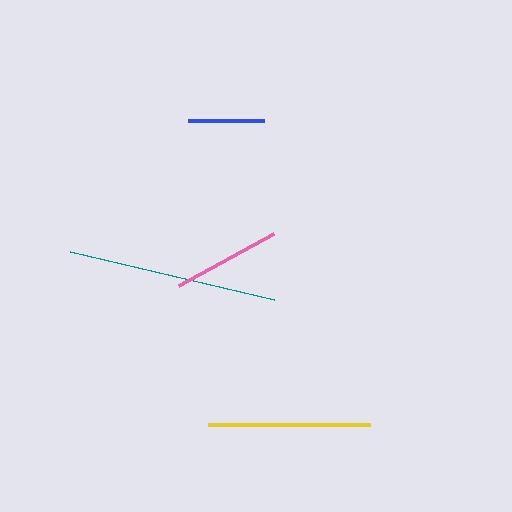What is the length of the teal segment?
The teal segment is approximately 209 pixels long.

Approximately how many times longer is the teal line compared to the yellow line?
The teal line is approximately 1.3 times the length of the yellow line.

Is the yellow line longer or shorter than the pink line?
The yellow line is longer than the pink line.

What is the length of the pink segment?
The pink segment is approximately 108 pixels long.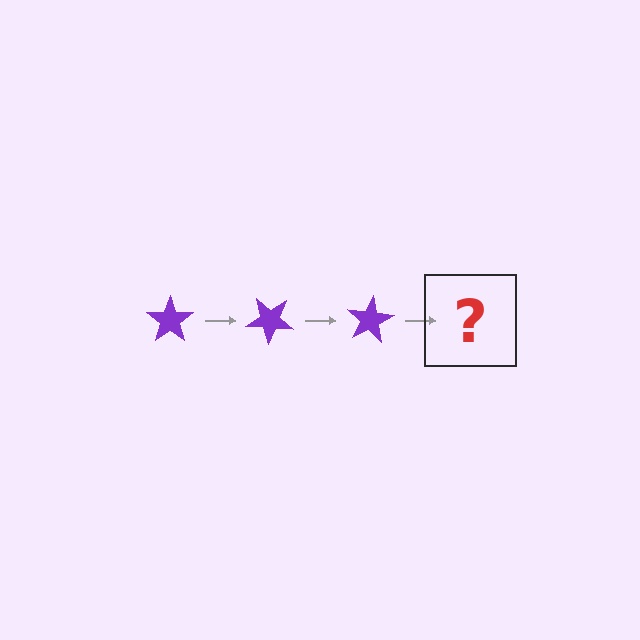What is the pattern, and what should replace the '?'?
The pattern is that the star rotates 40 degrees each step. The '?' should be a purple star rotated 120 degrees.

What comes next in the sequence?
The next element should be a purple star rotated 120 degrees.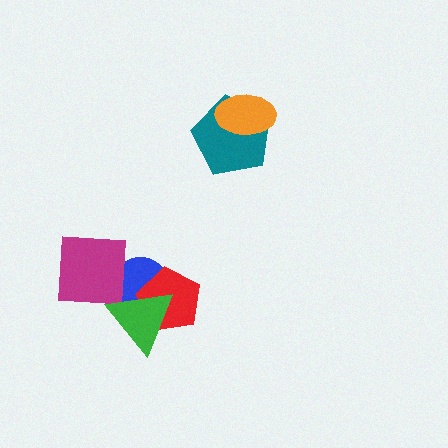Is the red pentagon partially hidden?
Yes, it is partially covered by another shape.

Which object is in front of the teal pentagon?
The orange ellipse is in front of the teal pentagon.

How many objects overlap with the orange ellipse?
1 object overlaps with the orange ellipse.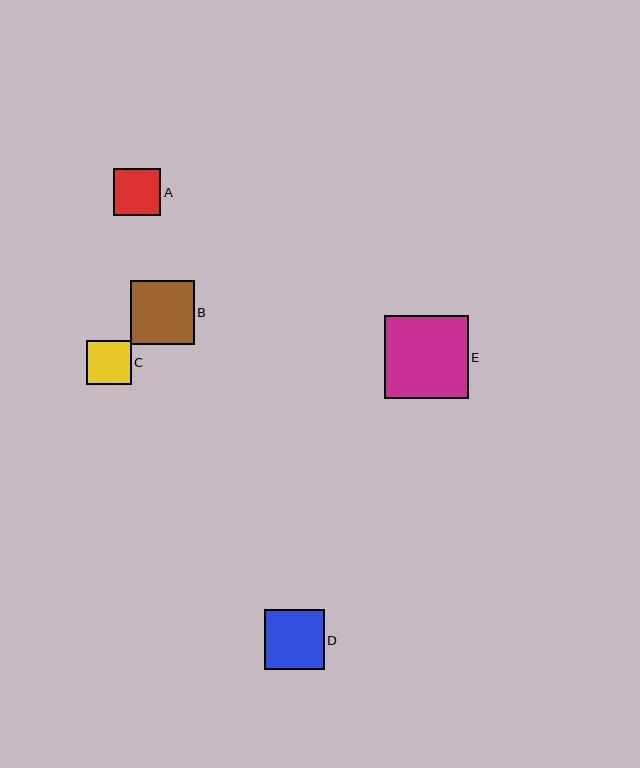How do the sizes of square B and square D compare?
Square B and square D are approximately the same size.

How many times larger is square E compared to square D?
Square E is approximately 1.4 times the size of square D.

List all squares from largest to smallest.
From largest to smallest: E, B, D, A, C.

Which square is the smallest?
Square C is the smallest with a size of approximately 45 pixels.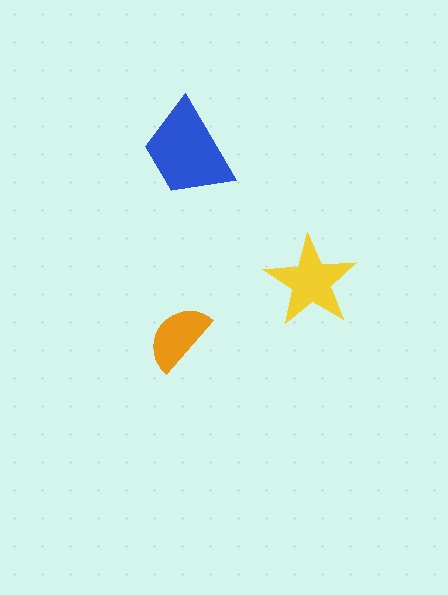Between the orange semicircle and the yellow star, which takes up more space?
The yellow star.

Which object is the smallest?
The orange semicircle.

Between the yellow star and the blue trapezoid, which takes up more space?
The blue trapezoid.